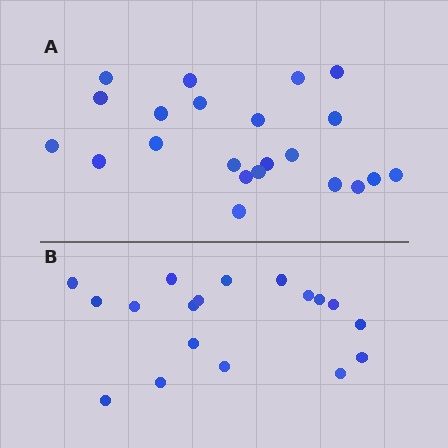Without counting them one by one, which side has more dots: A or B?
Region A (the top region) has more dots.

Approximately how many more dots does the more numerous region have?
Region A has about 4 more dots than region B.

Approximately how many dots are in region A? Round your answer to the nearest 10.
About 20 dots. (The exact count is 22, which rounds to 20.)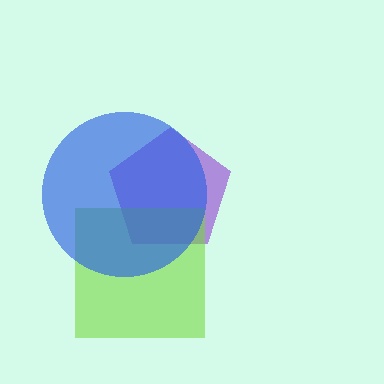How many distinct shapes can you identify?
There are 3 distinct shapes: a purple pentagon, a lime square, a blue circle.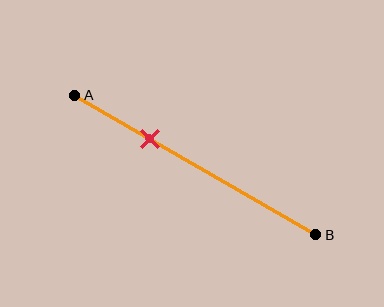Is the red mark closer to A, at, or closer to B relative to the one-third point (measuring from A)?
The red mark is approximately at the one-third point of segment AB.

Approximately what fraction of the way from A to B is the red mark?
The red mark is approximately 30% of the way from A to B.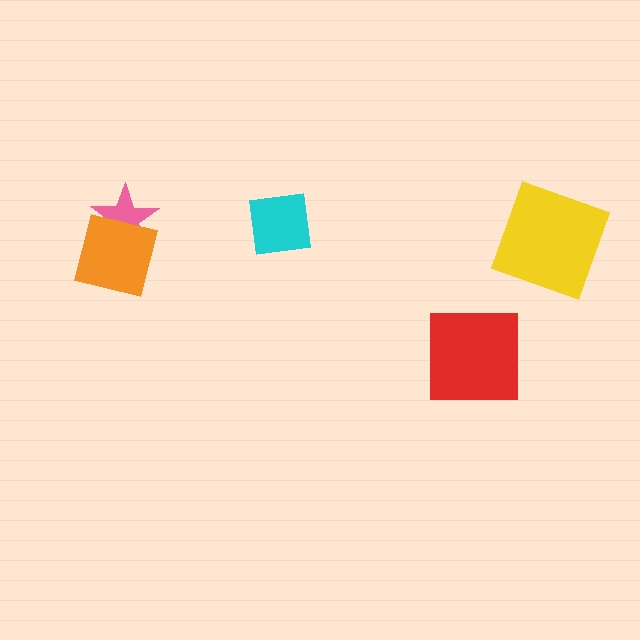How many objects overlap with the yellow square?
0 objects overlap with the yellow square.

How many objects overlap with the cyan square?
0 objects overlap with the cyan square.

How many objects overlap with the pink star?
1 object overlaps with the pink star.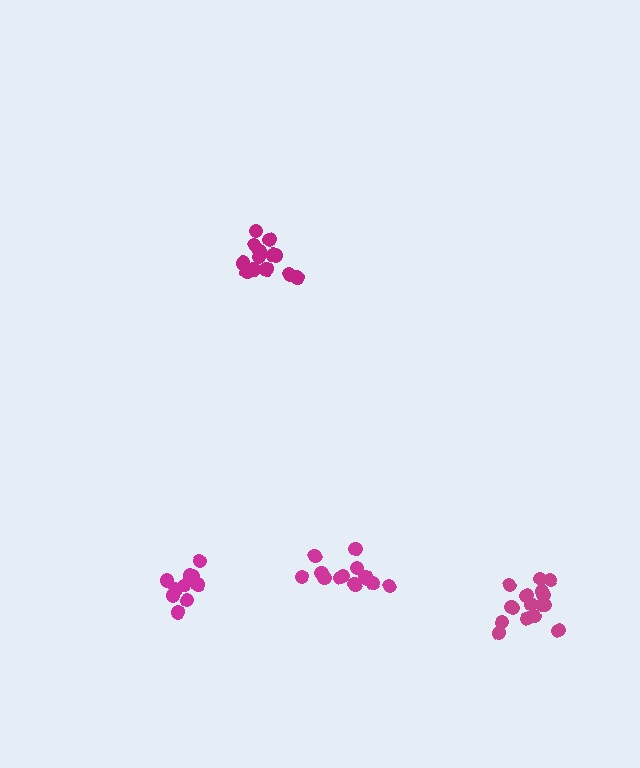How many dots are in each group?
Group 1: 13 dots, Group 2: 16 dots, Group 3: 11 dots, Group 4: 12 dots (52 total).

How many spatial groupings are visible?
There are 4 spatial groupings.